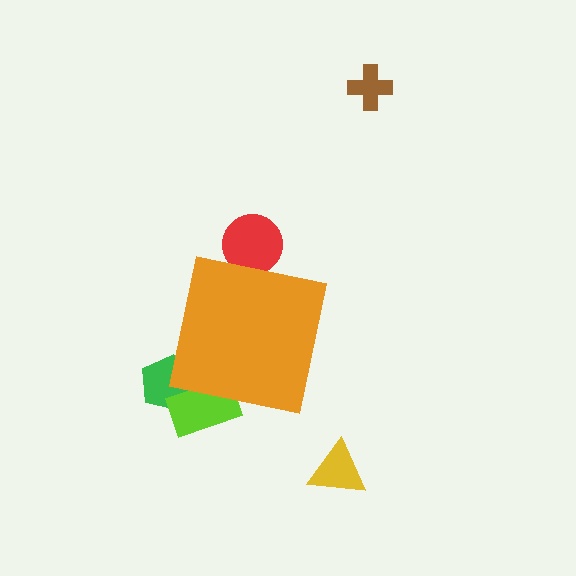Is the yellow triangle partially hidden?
No, the yellow triangle is fully visible.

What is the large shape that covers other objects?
An orange square.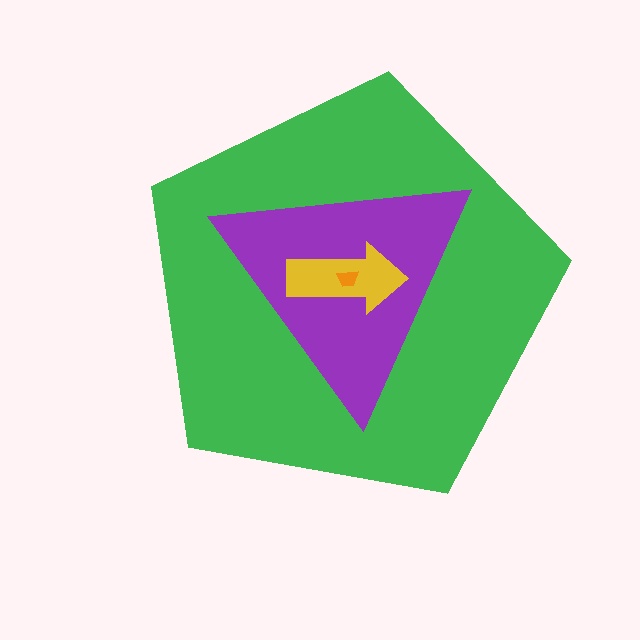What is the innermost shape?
The orange trapezoid.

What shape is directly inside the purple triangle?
The yellow arrow.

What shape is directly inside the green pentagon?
The purple triangle.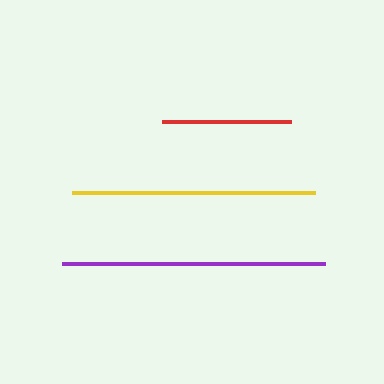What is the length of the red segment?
The red segment is approximately 129 pixels long.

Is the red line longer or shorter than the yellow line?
The yellow line is longer than the red line.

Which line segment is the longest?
The purple line is the longest at approximately 263 pixels.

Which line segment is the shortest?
The red line is the shortest at approximately 129 pixels.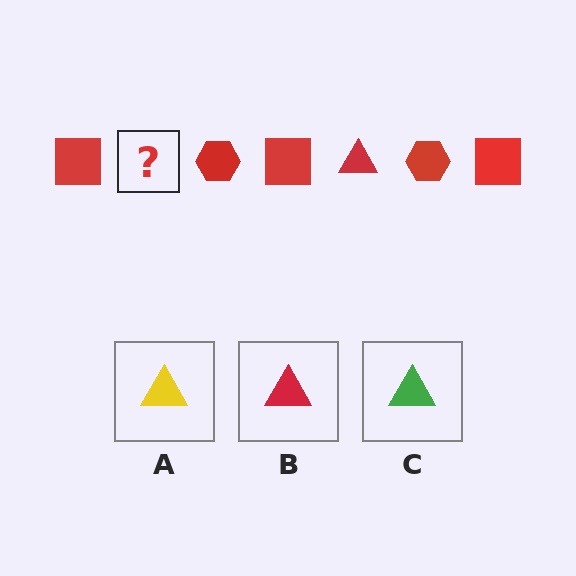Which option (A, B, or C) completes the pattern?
B.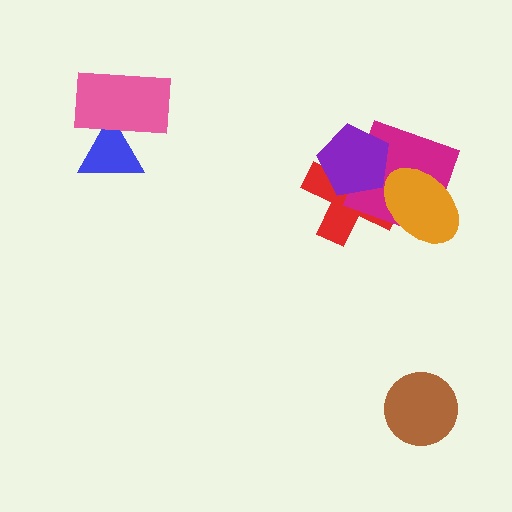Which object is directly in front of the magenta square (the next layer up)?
The orange ellipse is directly in front of the magenta square.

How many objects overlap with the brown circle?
0 objects overlap with the brown circle.